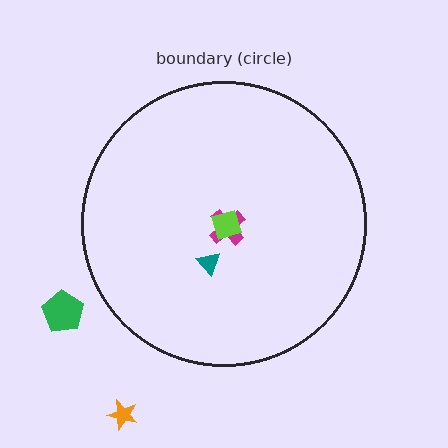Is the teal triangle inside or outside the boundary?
Inside.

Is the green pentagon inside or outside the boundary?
Outside.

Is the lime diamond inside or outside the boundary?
Inside.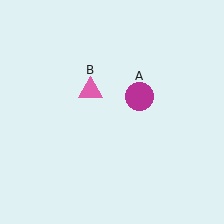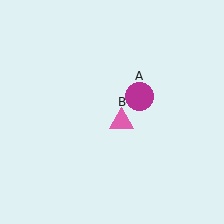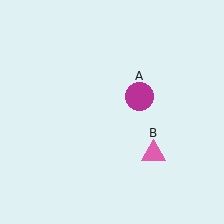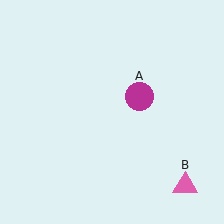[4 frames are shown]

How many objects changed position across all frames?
1 object changed position: pink triangle (object B).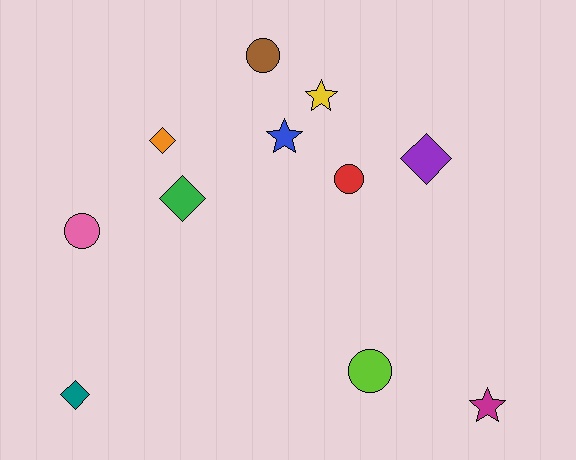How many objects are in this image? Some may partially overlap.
There are 11 objects.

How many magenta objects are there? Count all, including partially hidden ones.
There is 1 magenta object.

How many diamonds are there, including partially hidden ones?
There are 4 diamonds.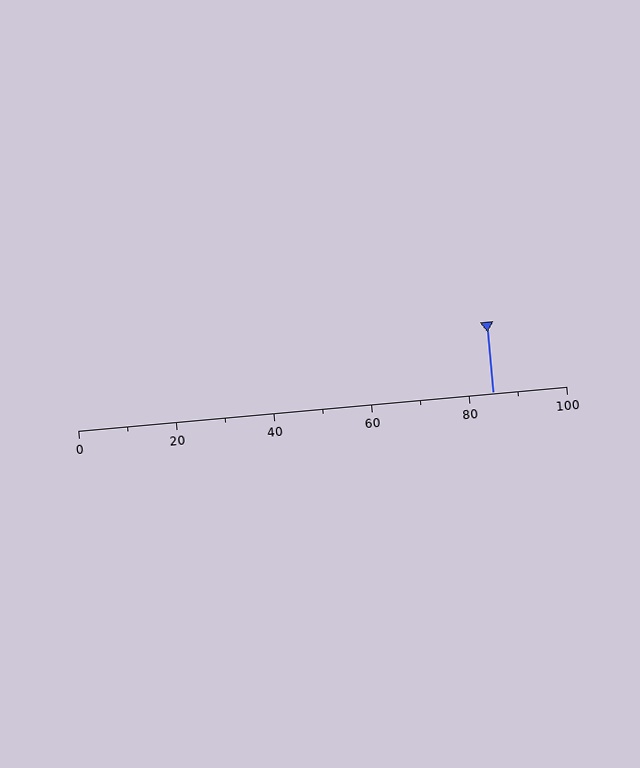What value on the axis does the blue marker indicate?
The marker indicates approximately 85.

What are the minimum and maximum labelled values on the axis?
The axis runs from 0 to 100.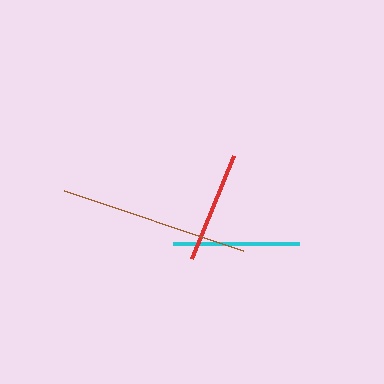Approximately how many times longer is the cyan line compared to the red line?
The cyan line is approximately 1.1 times the length of the red line.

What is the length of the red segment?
The red segment is approximately 112 pixels long.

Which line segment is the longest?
The brown line is the longest at approximately 189 pixels.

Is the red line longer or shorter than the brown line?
The brown line is longer than the red line.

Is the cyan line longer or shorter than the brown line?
The brown line is longer than the cyan line.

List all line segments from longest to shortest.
From longest to shortest: brown, cyan, red.